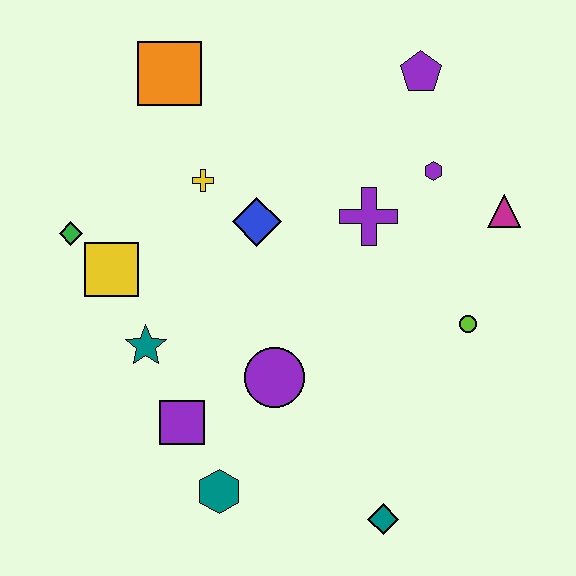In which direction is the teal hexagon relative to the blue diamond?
The teal hexagon is below the blue diamond.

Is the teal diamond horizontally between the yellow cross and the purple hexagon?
Yes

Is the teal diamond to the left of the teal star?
No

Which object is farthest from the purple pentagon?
The teal hexagon is farthest from the purple pentagon.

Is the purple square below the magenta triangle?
Yes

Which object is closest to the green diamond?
The yellow square is closest to the green diamond.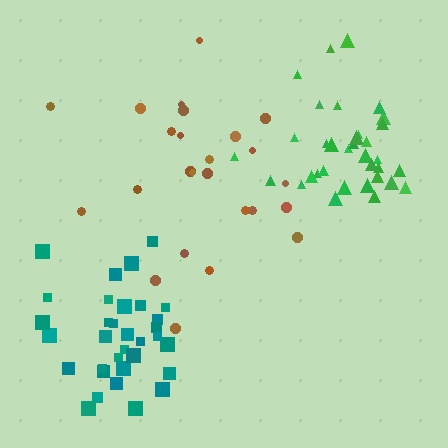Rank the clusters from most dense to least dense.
teal, green, brown.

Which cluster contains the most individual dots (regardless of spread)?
Green (35).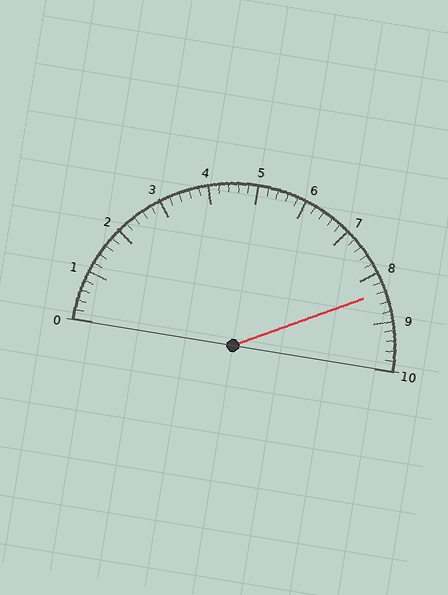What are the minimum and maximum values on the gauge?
The gauge ranges from 0 to 10.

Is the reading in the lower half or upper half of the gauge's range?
The reading is in the upper half of the range (0 to 10).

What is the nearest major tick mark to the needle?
The nearest major tick mark is 8.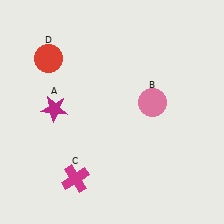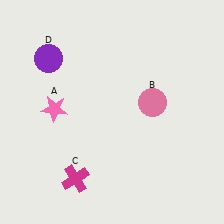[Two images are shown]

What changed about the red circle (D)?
In Image 1, D is red. In Image 2, it changed to purple.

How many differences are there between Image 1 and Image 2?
There are 2 differences between the two images.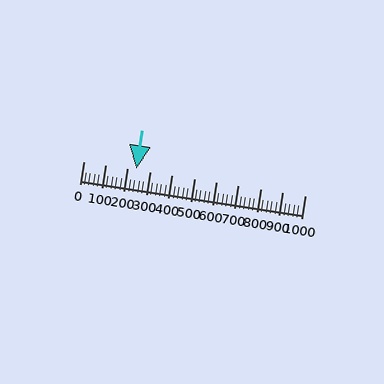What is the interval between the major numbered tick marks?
The major tick marks are spaced 100 units apart.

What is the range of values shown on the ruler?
The ruler shows values from 0 to 1000.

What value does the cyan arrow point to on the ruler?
The cyan arrow points to approximately 240.